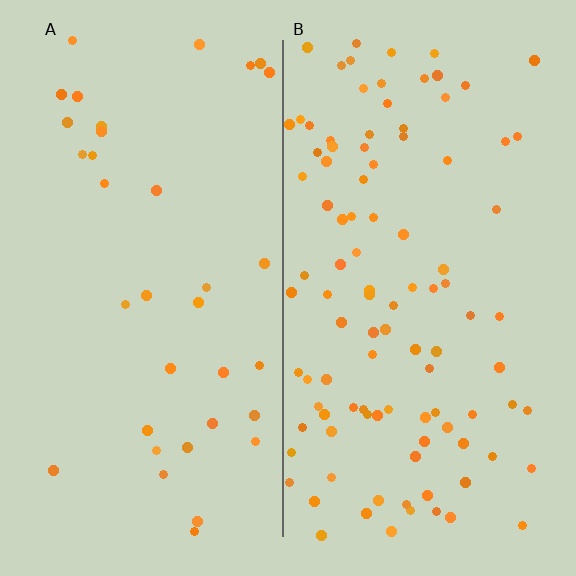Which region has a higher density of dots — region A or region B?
B (the right).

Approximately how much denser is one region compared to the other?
Approximately 2.9× — region B over region A.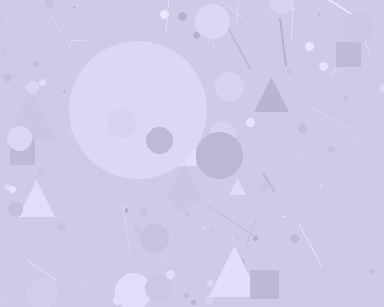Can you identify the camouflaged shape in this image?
The camouflaged shape is a circle.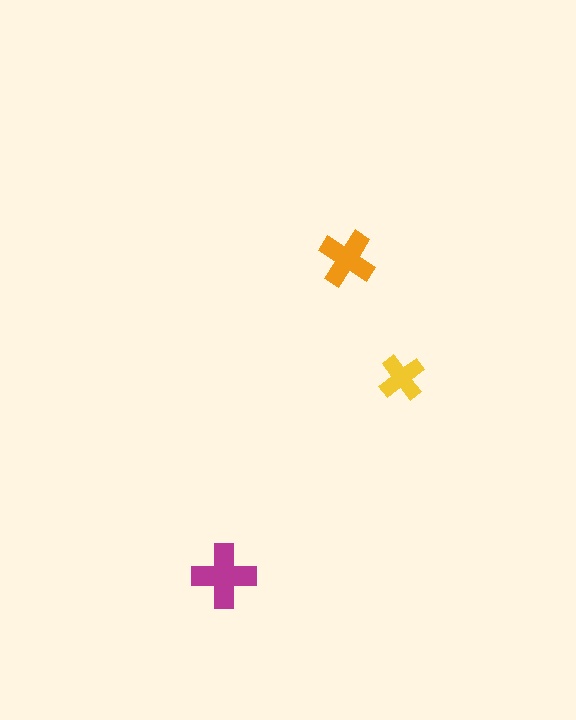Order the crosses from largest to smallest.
the magenta one, the orange one, the yellow one.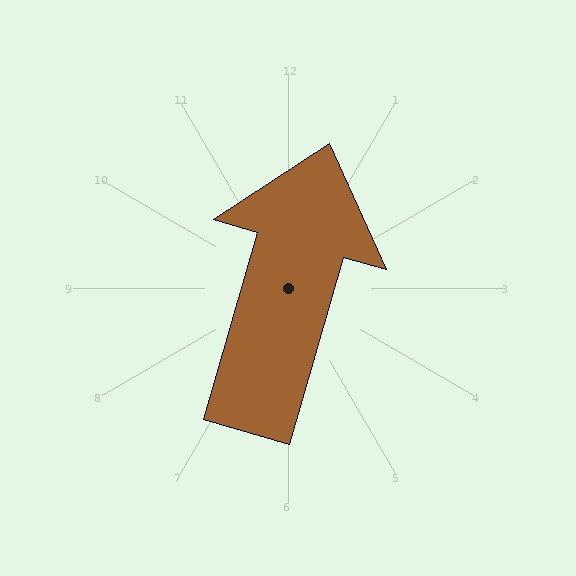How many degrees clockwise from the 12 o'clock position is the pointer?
Approximately 16 degrees.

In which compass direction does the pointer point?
North.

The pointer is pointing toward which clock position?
Roughly 1 o'clock.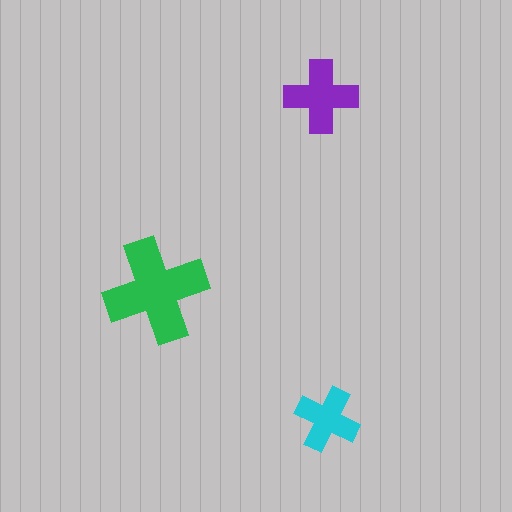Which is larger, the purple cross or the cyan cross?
The purple one.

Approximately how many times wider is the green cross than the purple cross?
About 1.5 times wider.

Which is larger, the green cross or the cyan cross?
The green one.